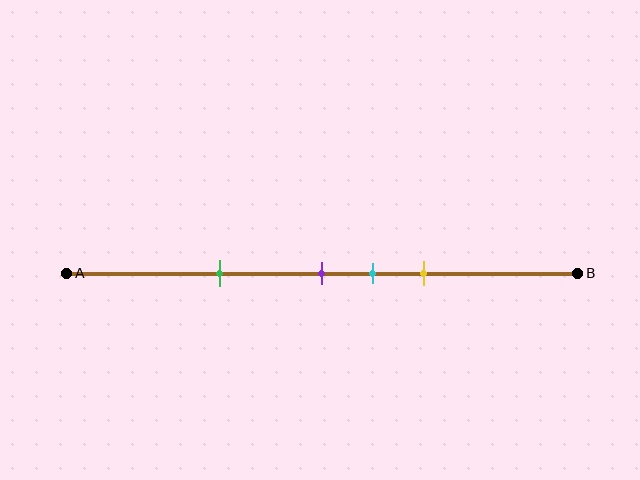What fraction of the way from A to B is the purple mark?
The purple mark is approximately 50% (0.5) of the way from A to B.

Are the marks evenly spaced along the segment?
No, the marks are not evenly spaced.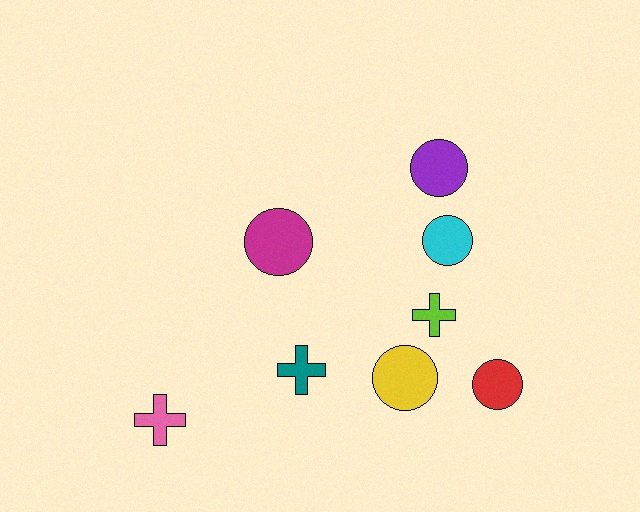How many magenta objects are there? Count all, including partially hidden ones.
There is 1 magenta object.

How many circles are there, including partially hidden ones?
There are 5 circles.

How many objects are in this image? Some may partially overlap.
There are 8 objects.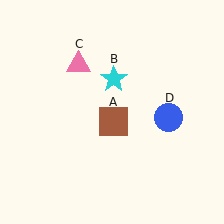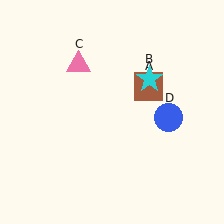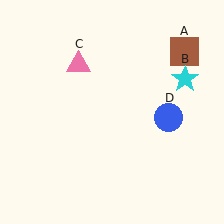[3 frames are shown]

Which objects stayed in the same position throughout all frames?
Pink triangle (object C) and blue circle (object D) remained stationary.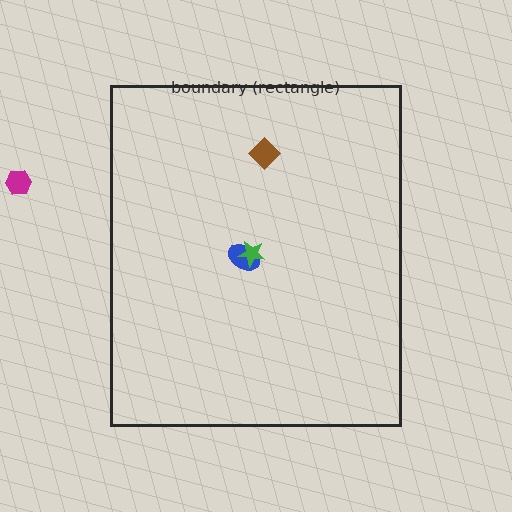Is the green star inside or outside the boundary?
Inside.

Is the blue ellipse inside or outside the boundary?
Inside.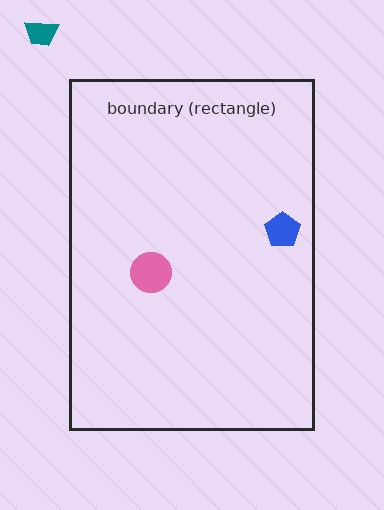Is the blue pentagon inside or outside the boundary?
Inside.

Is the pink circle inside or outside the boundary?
Inside.